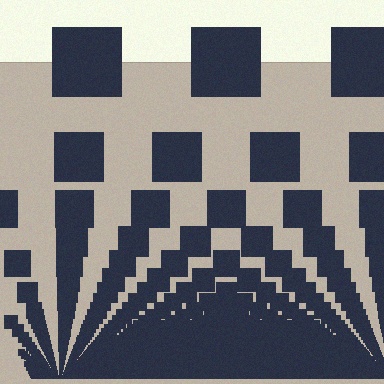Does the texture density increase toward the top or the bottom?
Density increases toward the bottom.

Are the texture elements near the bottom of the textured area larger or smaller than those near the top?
Smaller. The gradient is inverted — elements near the bottom are smaller and denser.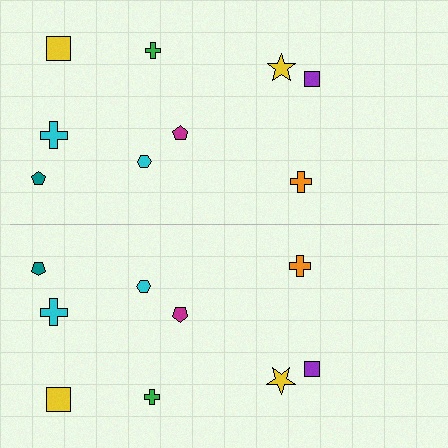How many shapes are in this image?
There are 18 shapes in this image.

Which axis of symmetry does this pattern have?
The pattern has a horizontal axis of symmetry running through the center of the image.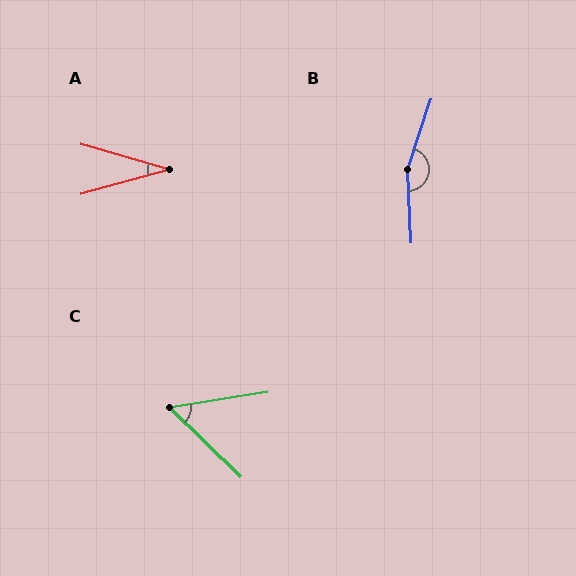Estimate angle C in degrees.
Approximately 53 degrees.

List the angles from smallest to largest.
A (32°), C (53°), B (159°).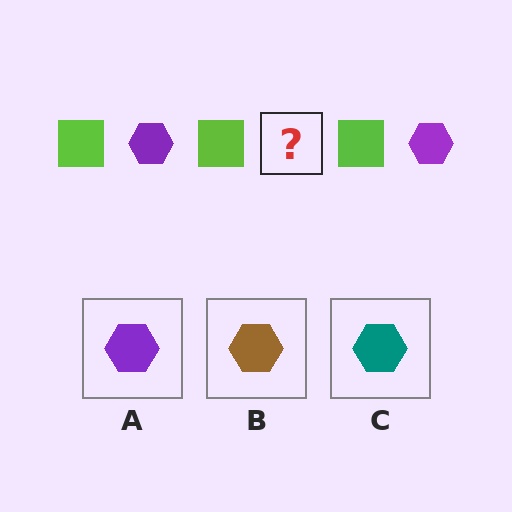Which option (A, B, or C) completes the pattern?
A.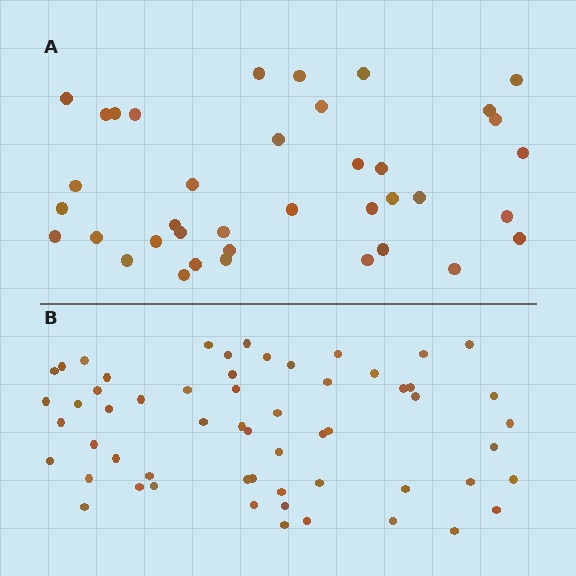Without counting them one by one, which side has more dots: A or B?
Region B (the bottom region) has more dots.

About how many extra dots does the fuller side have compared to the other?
Region B has approximately 20 more dots than region A.